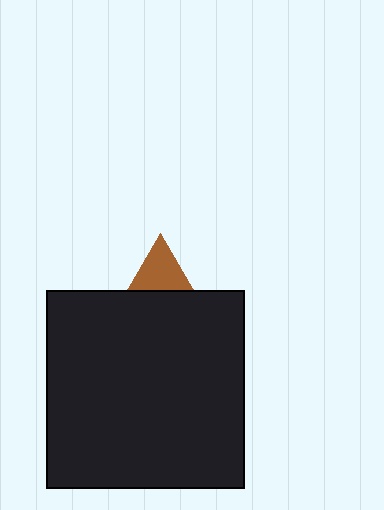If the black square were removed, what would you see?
You would see the complete brown triangle.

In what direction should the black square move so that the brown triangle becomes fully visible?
The black square should move down. That is the shortest direction to clear the overlap and leave the brown triangle fully visible.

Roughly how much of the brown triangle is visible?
A small part of it is visible (roughly 36%).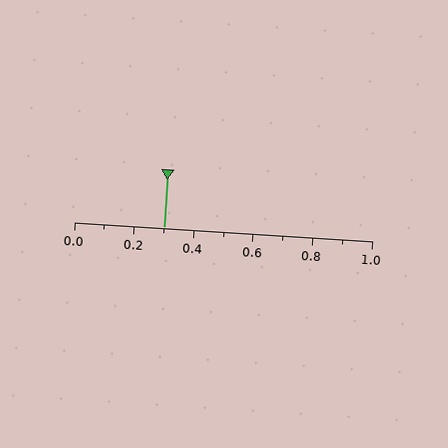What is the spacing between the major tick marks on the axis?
The major ticks are spaced 0.2 apart.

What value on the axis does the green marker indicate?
The marker indicates approximately 0.3.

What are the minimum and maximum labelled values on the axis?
The axis runs from 0.0 to 1.0.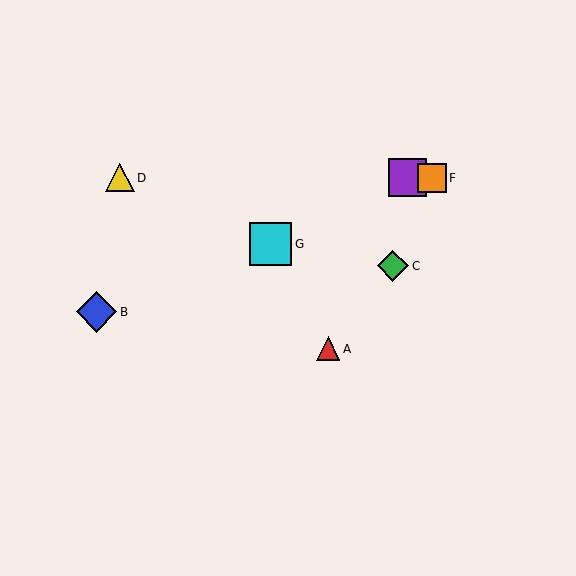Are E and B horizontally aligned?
No, E is at y≈178 and B is at y≈312.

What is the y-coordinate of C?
Object C is at y≈266.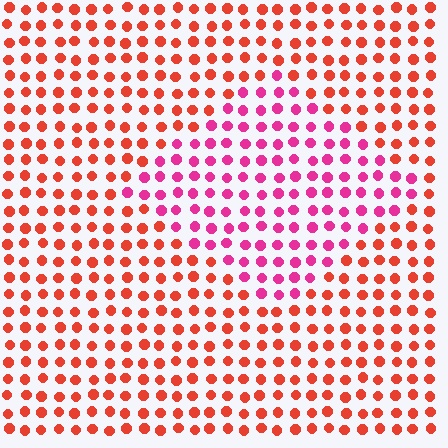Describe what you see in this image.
The image is filled with small red elements in a uniform arrangement. A diamond-shaped region is visible where the elements are tinted to a slightly different hue, forming a subtle color boundary.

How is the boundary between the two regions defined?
The boundary is defined purely by a slight shift in hue (about 41 degrees). Spacing, size, and orientation are identical on both sides.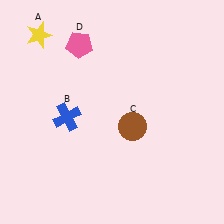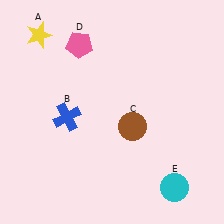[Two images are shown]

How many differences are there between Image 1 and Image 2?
There is 1 difference between the two images.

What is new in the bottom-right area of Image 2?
A cyan circle (E) was added in the bottom-right area of Image 2.